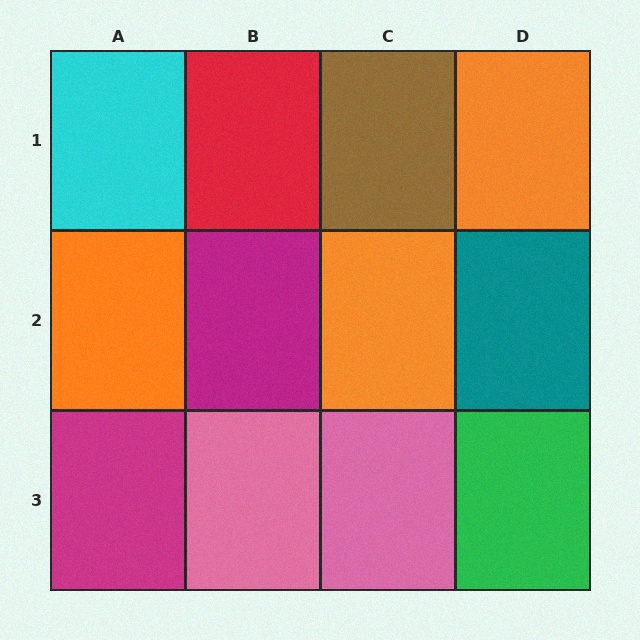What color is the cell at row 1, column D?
Orange.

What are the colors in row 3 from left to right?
Magenta, pink, pink, green.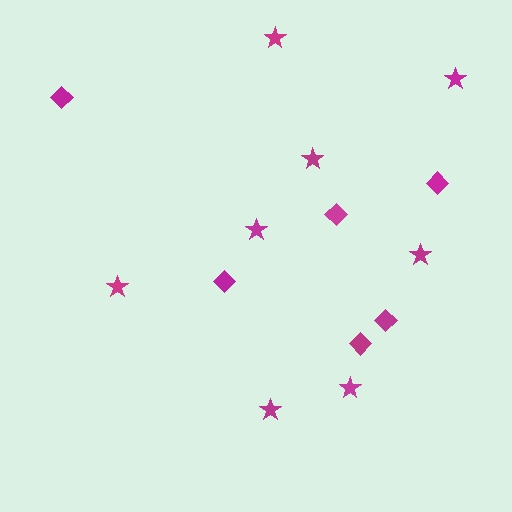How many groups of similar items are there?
There are 2 groups: one group of diamonds (6) and one group of stars (8).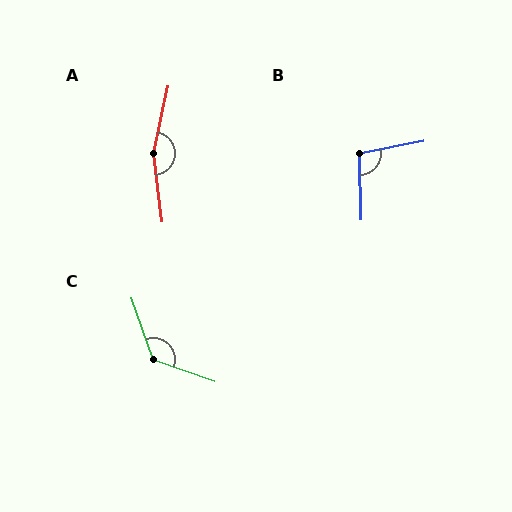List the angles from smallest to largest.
B (100°), C (129°), A (160°).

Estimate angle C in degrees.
Approximately 129 degrees.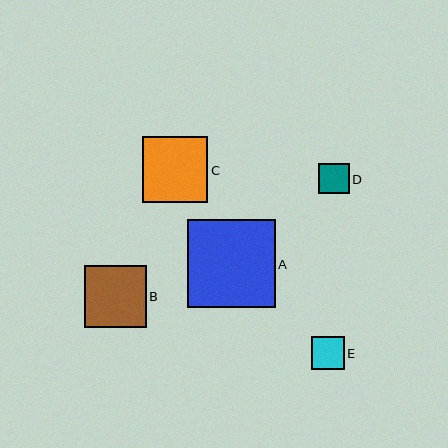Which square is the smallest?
Square D is the smallest with a size of approximately 31 pixels.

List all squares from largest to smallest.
From largest to smallest: A, C, B, E, D.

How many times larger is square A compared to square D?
Square A is approximately 2.8 times the size of square D.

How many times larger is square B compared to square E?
Square B is approximately 1.9 times the size of square E.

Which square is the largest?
Square A is the largest with a size of approximately 87 pixels.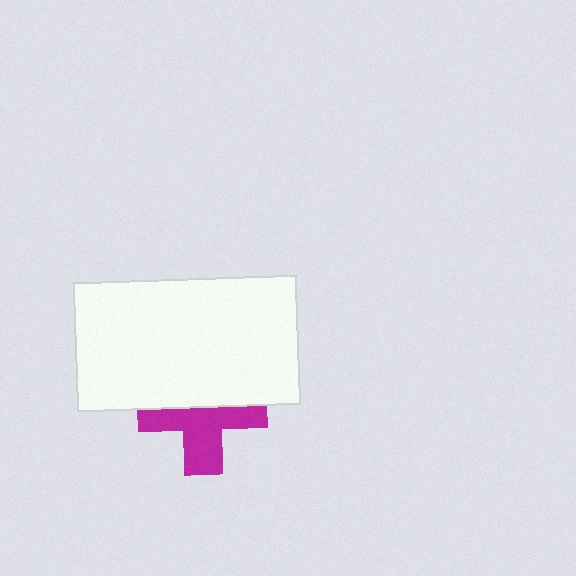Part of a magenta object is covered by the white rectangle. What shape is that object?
It is a cross.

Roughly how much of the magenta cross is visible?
About half of it is visible (roughly 52%).